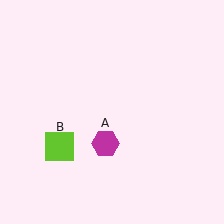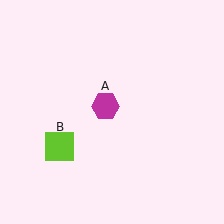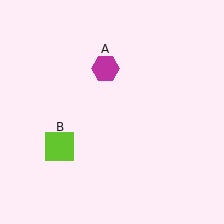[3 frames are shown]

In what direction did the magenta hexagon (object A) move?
The magenta hexagon (object A) moved up.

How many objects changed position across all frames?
1 object changed position: magenta hexagon (object A).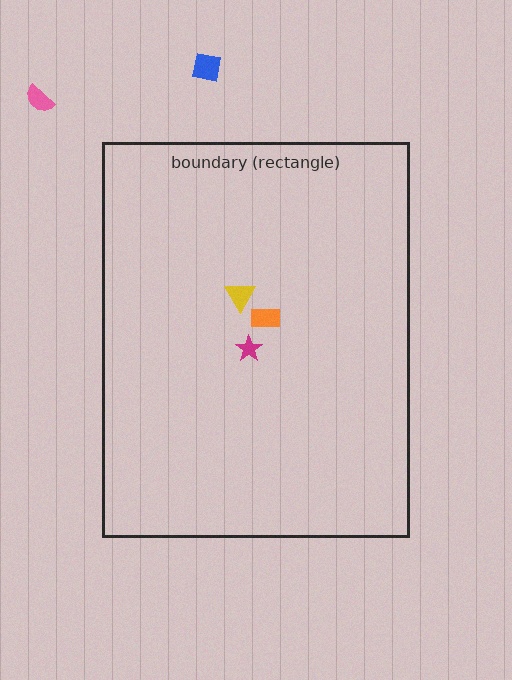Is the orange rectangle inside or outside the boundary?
Inside.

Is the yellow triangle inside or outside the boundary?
Inside.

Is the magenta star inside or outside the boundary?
Inside.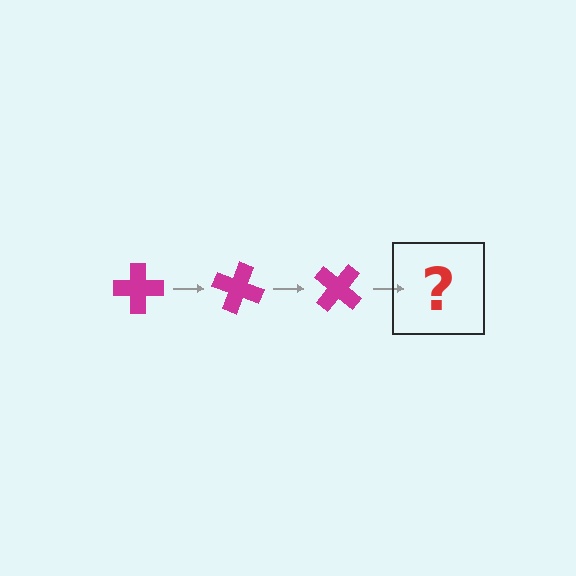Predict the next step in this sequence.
The next step is a magenta cross rotated 60 degrees.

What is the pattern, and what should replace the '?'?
The pattern is that the cross rotates 20 degrees each step. The '?' should be a magenta cross rotated 60 degrees.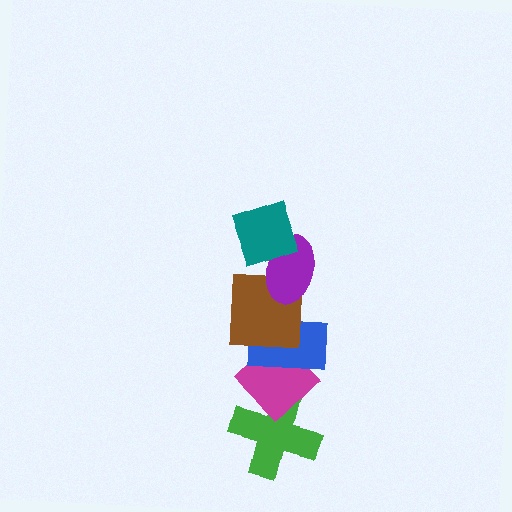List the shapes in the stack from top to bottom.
From top to bottom: the teal square, the purple ellipse, the brown square, the blue rectangle, the magenta diamond, the green cross.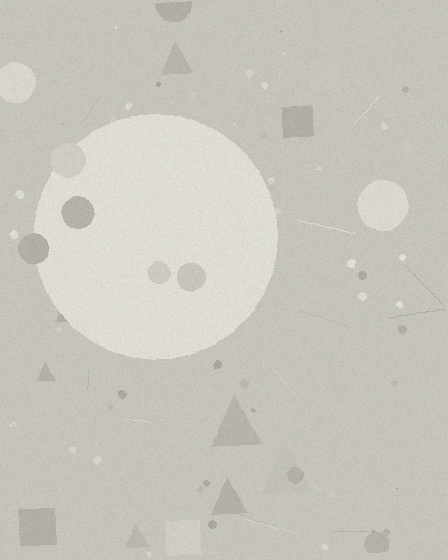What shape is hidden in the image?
A circle is hidden in the image.